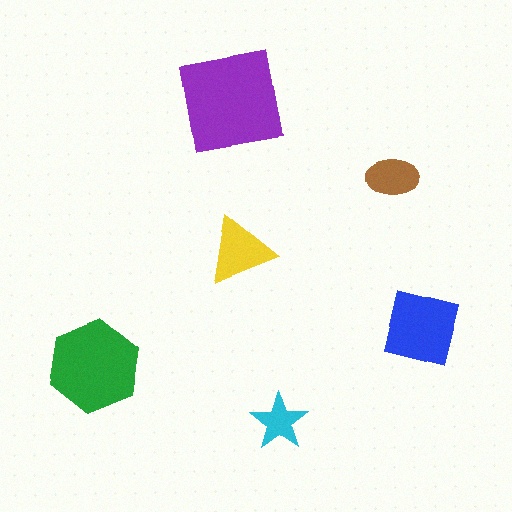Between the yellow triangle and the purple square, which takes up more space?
The purple square.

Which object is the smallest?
The cyan star.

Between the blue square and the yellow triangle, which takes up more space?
The blue square.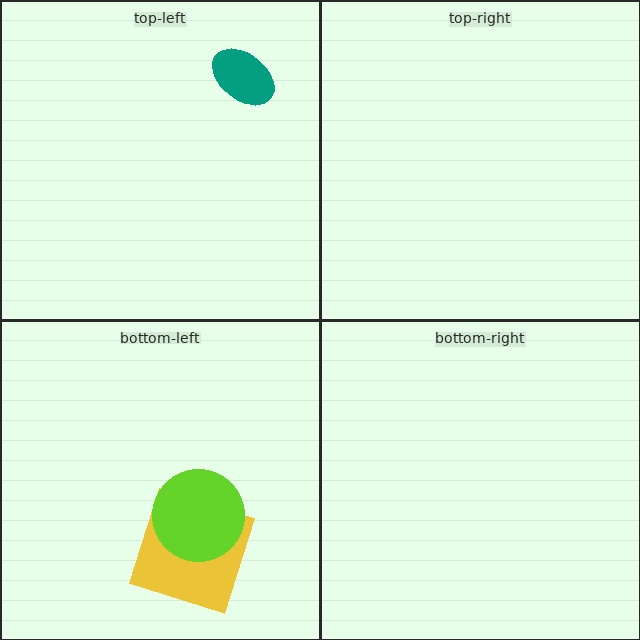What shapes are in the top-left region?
The teal ellipse.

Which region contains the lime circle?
The bottom-left region.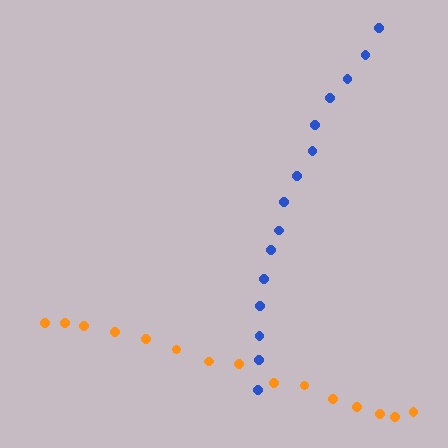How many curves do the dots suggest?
There are 2 distinct paths.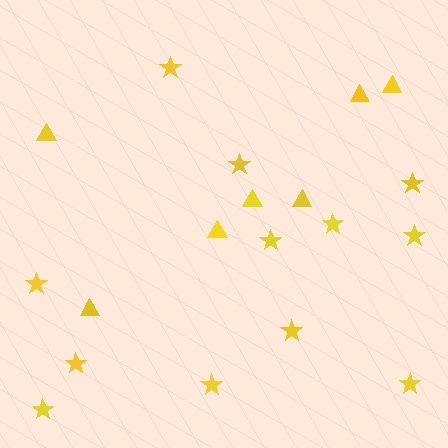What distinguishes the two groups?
There are 2 groups: one group of triangles (7) and one group of stars (12).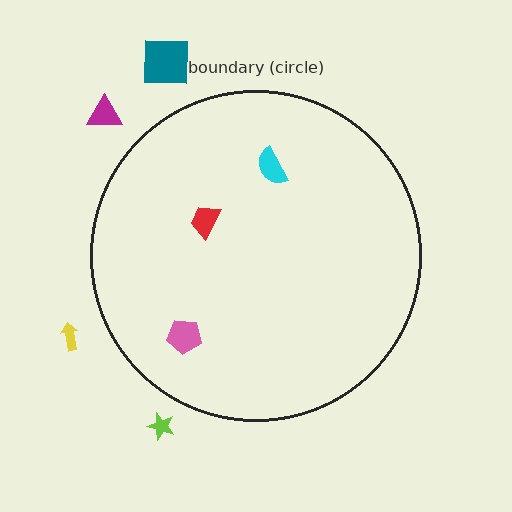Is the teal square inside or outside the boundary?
Outside.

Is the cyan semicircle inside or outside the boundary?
Inside.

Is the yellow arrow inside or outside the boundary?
Outside.